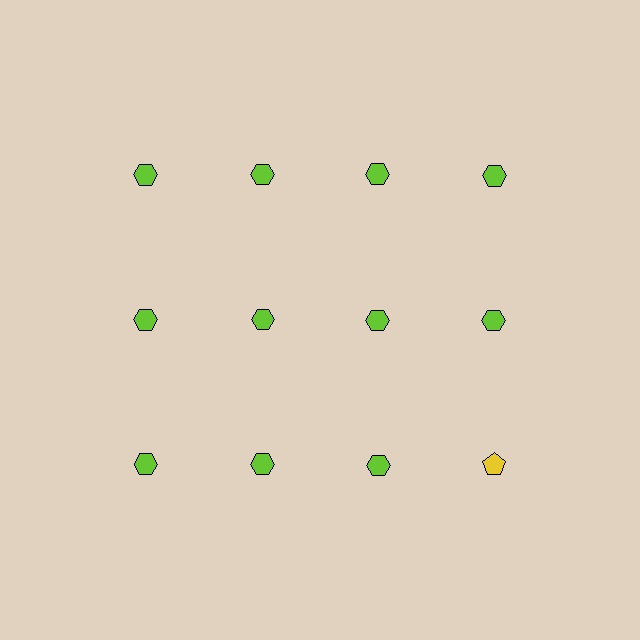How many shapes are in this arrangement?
There are 12 shapes arranged in a grid pattern.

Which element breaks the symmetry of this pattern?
The yellow pentagon in the third row, second from right column breaks the symmetry. All other shapes are lime hexagons.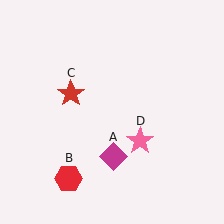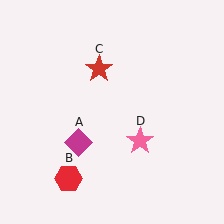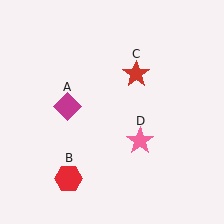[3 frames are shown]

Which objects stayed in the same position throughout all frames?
Red hexagon (object B) and pink star (object D) remained stationary.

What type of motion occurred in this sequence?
The magenta diamond (object A), red star (object C) rotated clockwise around the center of the scene.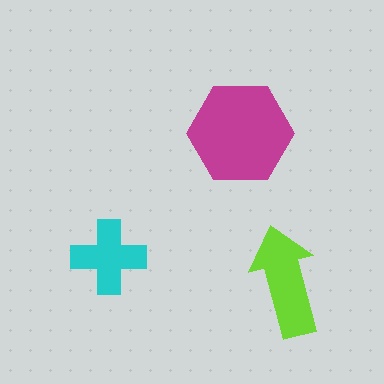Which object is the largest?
The magenta hexagon.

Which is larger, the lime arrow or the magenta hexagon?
The magenta hexagon.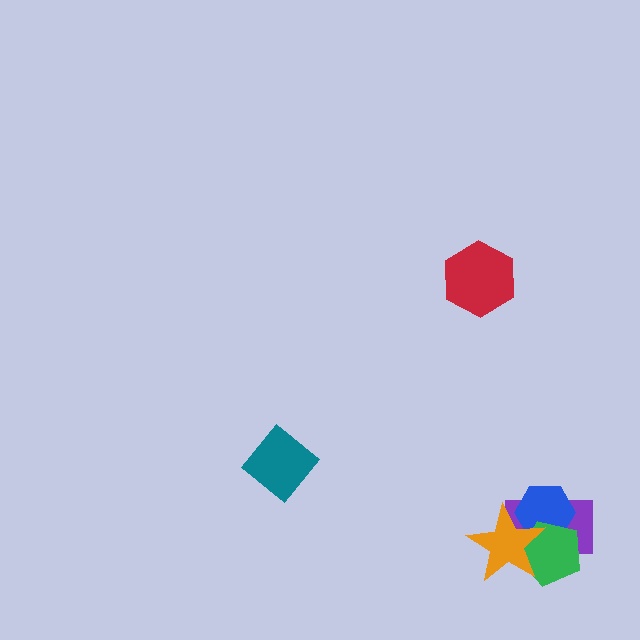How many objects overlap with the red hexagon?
0 objects overlap with the red hexagon.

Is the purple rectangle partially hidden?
Yes, it is partially covered by another shape.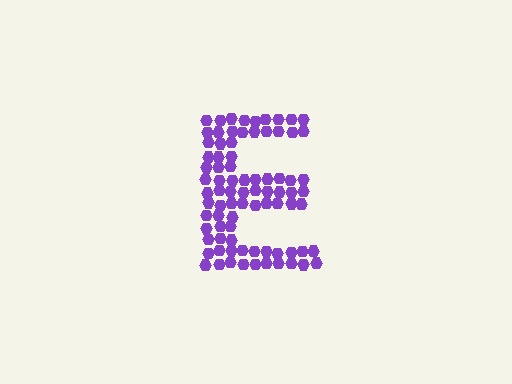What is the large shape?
The large shape is the letter E.